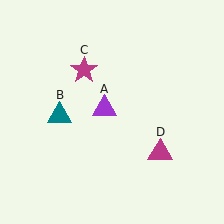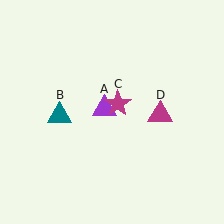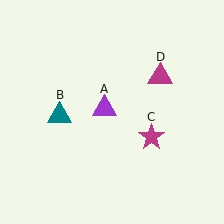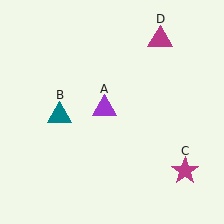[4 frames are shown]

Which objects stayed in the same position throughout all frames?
Purple triangle (object A) and teal triangle (object B) remained stationary.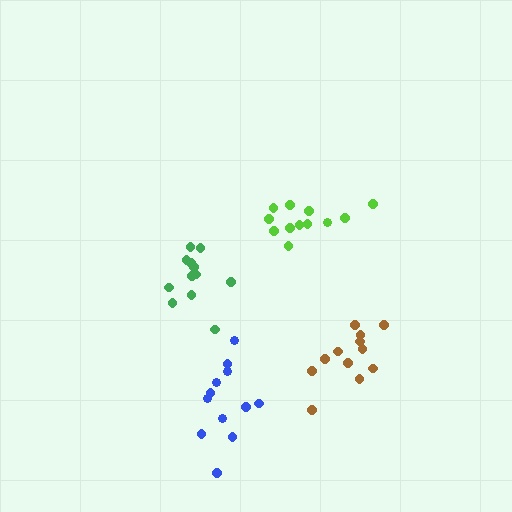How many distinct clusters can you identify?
There are 4 distinct clusters.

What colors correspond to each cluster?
The clusters are colored: green, lime, blue, brown.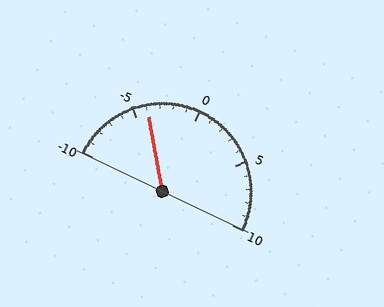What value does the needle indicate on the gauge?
The needle indicates approximately -4.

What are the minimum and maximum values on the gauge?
The gauge ranges from -10 to 10.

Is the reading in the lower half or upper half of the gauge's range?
The reading is in the lower half of the range (-10 to 10).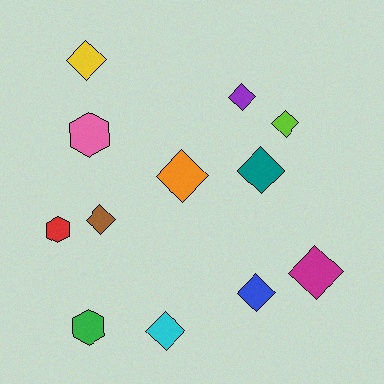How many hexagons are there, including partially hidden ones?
There are 3 hexagons.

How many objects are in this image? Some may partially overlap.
There are 12 objects.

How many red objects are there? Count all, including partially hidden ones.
There is 1 red object.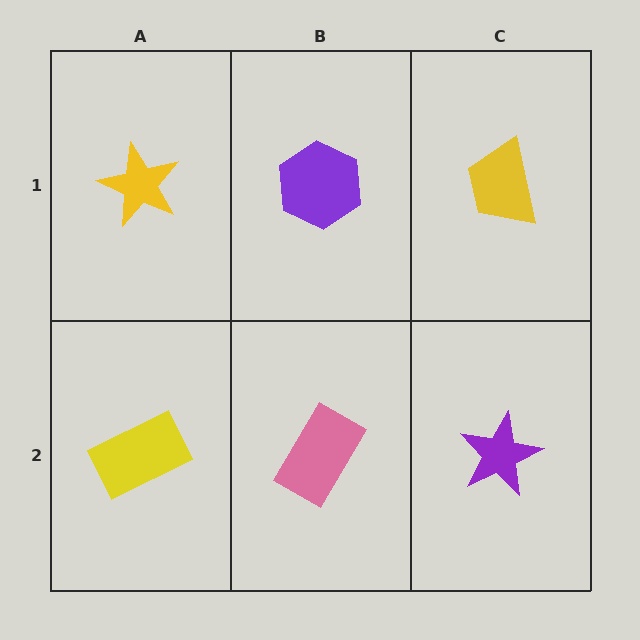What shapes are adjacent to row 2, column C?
A yellow trapezoid (row 1, column C), a pink rectangle (row 2, column B).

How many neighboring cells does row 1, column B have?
3.